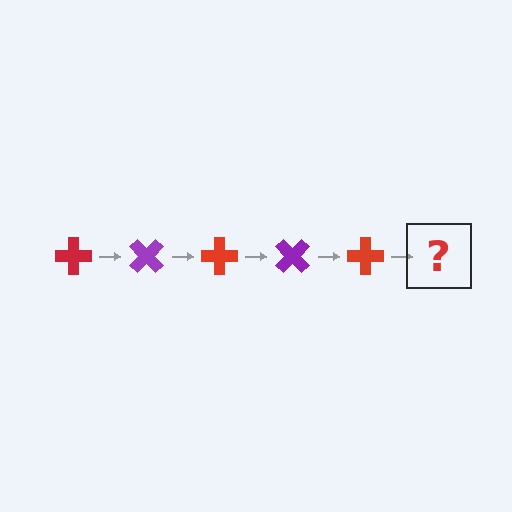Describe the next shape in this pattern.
It should be a purple cross, rotated 225 degrees from the start.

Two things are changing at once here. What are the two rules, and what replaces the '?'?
The two rules are that it rotates 45 degrees each step and the color cycles through red and purple. The '?' should be a purple cross, rotated 225 degrees from the start.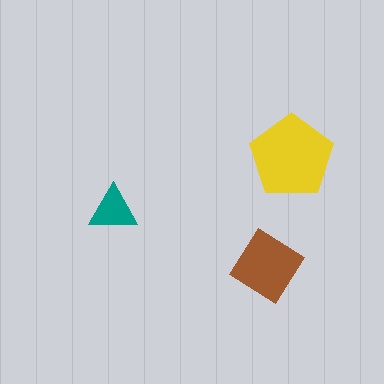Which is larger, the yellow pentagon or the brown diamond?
The yellow pentagon.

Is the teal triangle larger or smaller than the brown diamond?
Smaller.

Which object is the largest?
The yellow pentagon.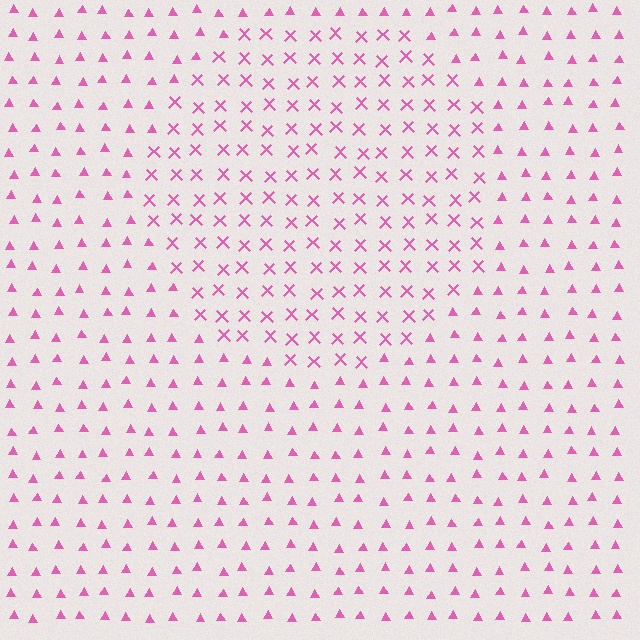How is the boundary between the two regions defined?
The boundary is defined by a change in element shape: X marks inside vs. triangles outside. All elements share the same color and spacing.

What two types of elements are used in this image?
The image uses X marks inside the circle region and triangles outside it.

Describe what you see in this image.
The image is filled with small pink elements arranged in a uniform grid. A circle-shaped region contains X marks, while the surrounding area contains triangles. The boundary is defined purely by the change in element shape.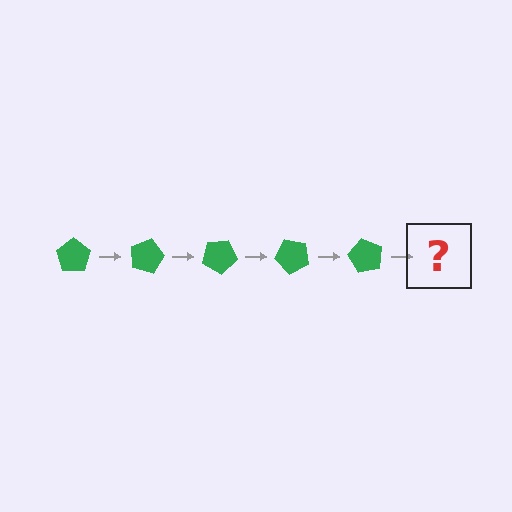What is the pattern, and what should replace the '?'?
The pattern is that the pentagon rotates 15 degrees each step. The '?' should be a green pentagon rotated 75 degrees.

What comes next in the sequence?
The next element should be a green pentagon rotated 75 degrees.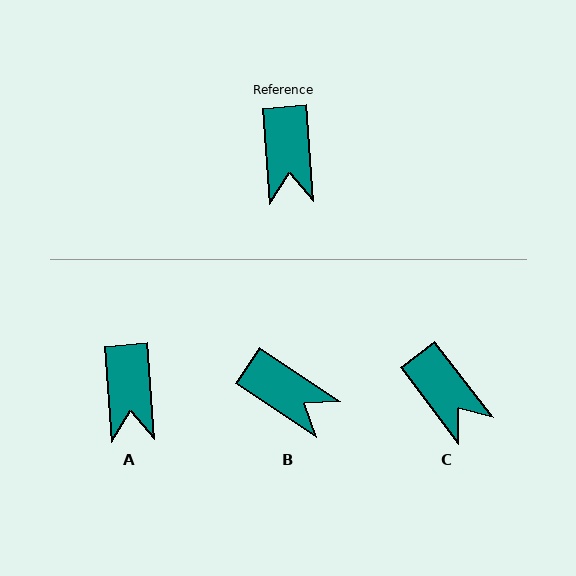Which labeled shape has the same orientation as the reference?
A.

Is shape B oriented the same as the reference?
No, it is off by about 52 degrees.